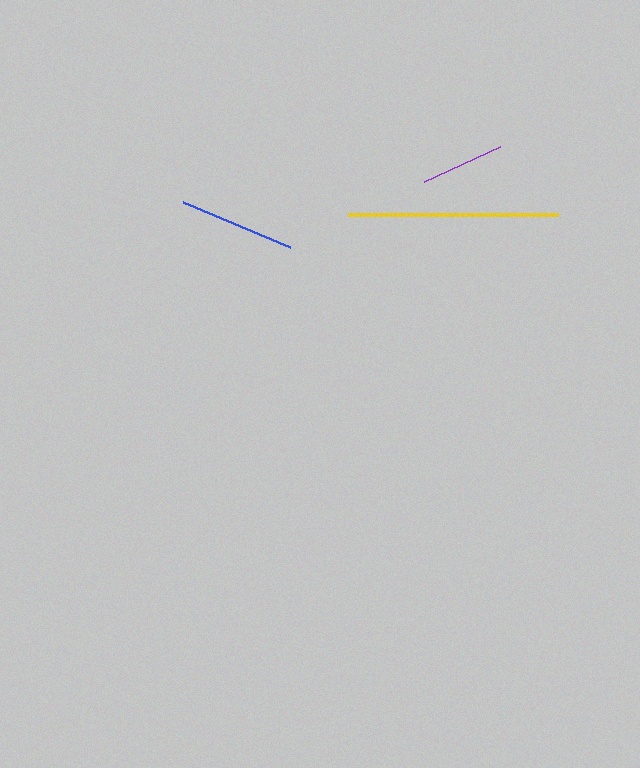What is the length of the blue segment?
The blue segment is approximately 115 pixels long.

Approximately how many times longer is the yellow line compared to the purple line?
The yellow line is approximately 2.5 times the length of the purple line.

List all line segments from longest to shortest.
From longest to shortest: yellow, blue, purple.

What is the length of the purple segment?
The purple segment is approximately 84 pixels long.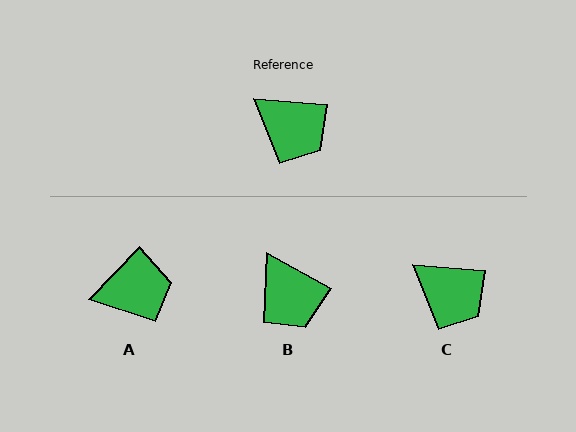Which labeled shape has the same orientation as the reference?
C.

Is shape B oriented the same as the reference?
No, it is off by about 24 degrees.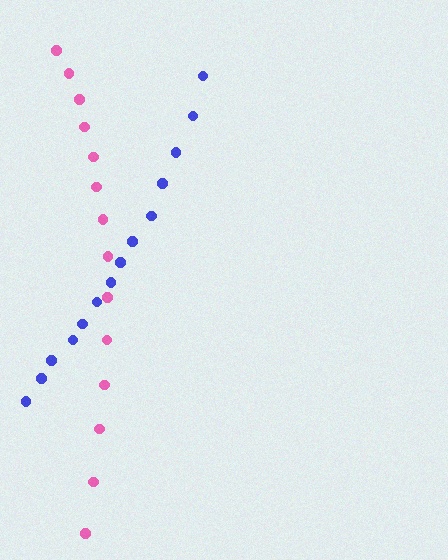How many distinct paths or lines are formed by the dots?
There are 2 distinct paths.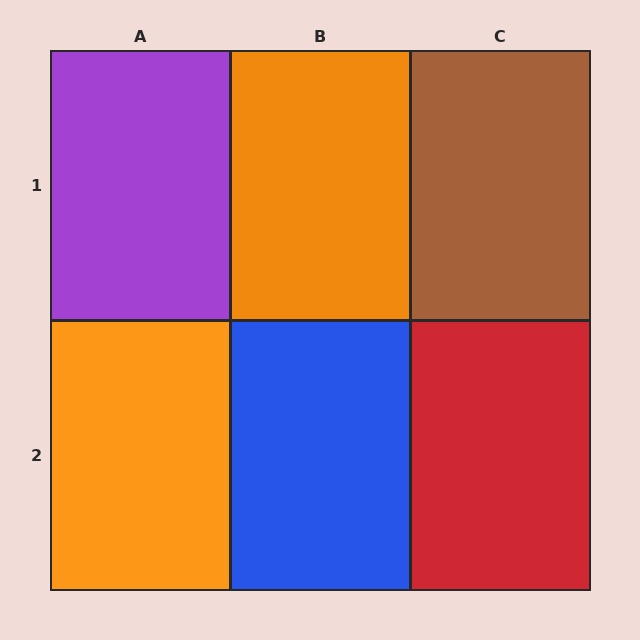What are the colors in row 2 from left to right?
Orange, blue, red.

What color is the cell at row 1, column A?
Purple.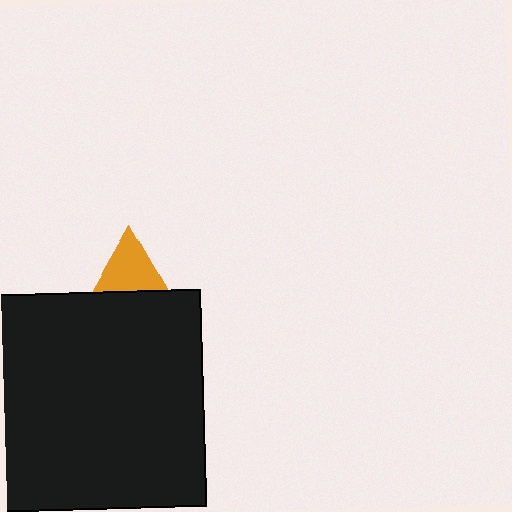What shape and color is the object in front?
The object in front is a black square.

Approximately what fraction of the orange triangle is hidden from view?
Roughly 68% of the orange triangle is hidden behind the black square.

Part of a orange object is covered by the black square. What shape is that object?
It is a triangle.